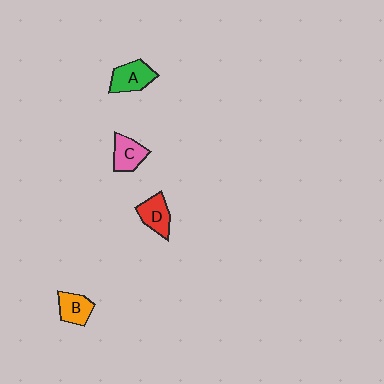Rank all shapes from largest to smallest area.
From largest to smallest: A (green), D (red), C (pink), B (orange).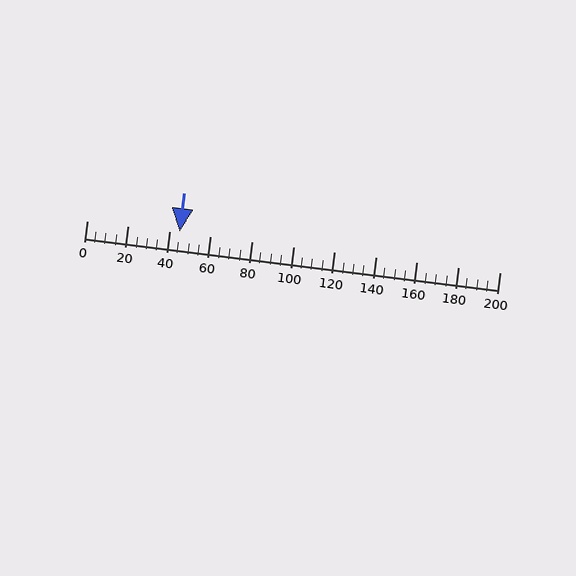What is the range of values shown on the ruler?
The ruler shows values from 0 to 200.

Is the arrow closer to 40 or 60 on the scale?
The arrow is closer to 40.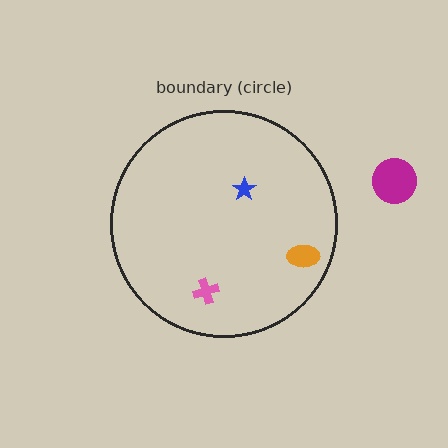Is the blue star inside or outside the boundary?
Inside.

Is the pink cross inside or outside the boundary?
Inside.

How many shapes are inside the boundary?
3 inside, 1 outside.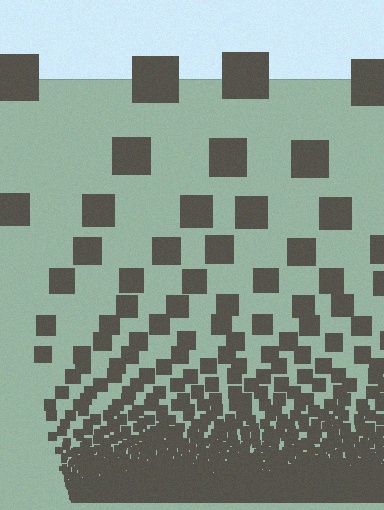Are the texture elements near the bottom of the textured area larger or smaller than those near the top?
Smaller. The gradient is inverted — elements near the bottom are smaller and denser.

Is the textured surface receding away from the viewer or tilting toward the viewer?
The surface appears to tilt toward the viewer. Texture elements get larger and sparser toward the top.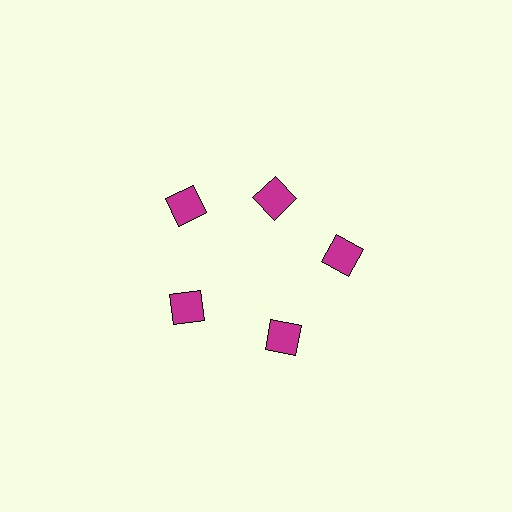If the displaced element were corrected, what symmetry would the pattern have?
It would have 5-fold rotational symmetry — the pattern would map onto itself every 72 degrees.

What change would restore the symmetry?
The symmetry would be restored by moving it outward, back onto the ring so that all 5 squares sit at equal angles and equal distance from the center.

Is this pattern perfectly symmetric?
No. The 5 magenta squares are arranged in a ring, but one element near the 1 o'clock position is pulled inward toward the center, breaking the 5-fold rotational symmetry.